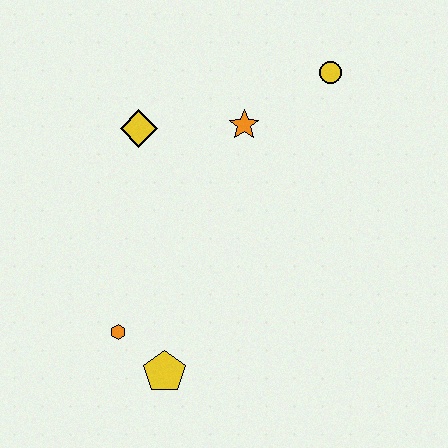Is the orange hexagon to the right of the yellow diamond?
No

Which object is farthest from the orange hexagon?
The yellow circle is farthest from the orange hexagon.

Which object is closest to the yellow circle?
The orange star is closest to the yellow circle.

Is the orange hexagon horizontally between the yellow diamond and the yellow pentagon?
No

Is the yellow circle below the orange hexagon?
No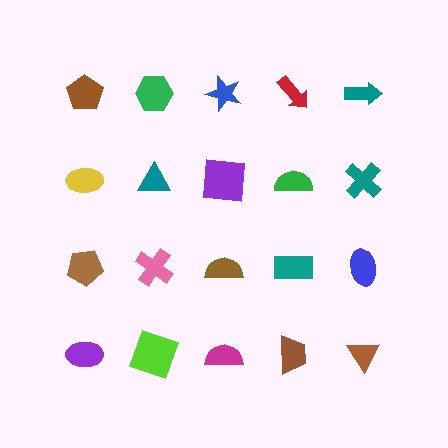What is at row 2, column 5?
A teal cross.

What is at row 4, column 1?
A purple ellipse.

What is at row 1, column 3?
A blue star.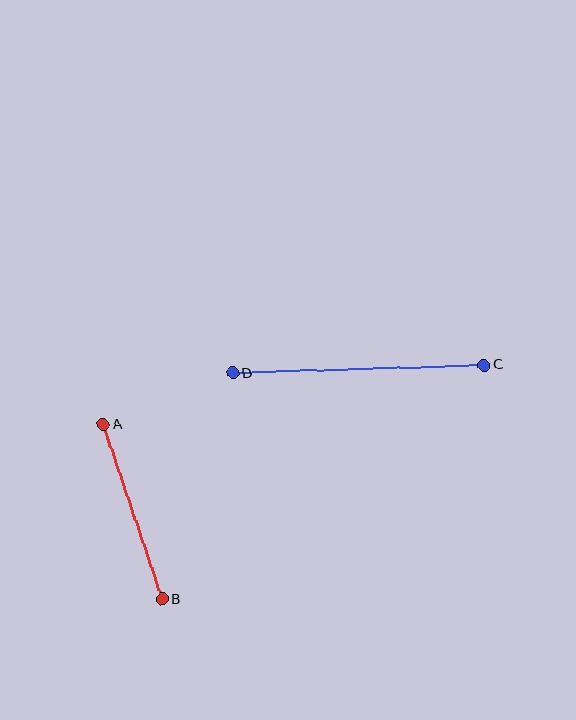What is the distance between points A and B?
The distance is approximately 184 pixels.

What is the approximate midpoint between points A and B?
The midpoint is at approximately (133, 512) pixels.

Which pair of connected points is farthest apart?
Points C and D are farthest apart.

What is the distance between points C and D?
The distance is approximately 252 pixels.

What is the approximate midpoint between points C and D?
The midpoint is at approximately (358, 369) pixels.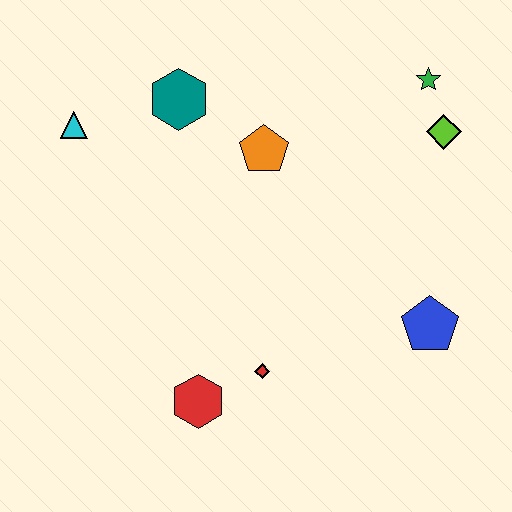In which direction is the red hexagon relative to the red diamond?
The red hexagon is to the left of the red diamond.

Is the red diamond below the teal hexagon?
Yes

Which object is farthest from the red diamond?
The green star is farthest from the red diamond.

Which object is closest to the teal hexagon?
The orange pentagon is closest to the teal hexagon.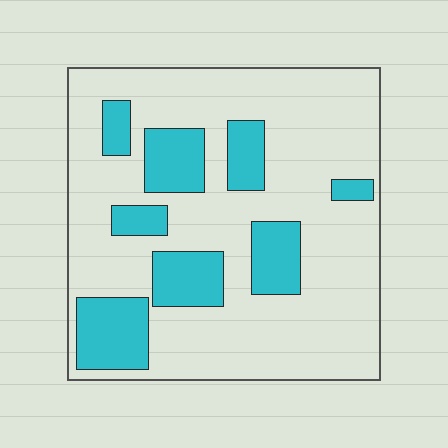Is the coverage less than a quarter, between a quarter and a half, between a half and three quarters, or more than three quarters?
Less than a quarter.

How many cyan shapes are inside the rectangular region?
8.